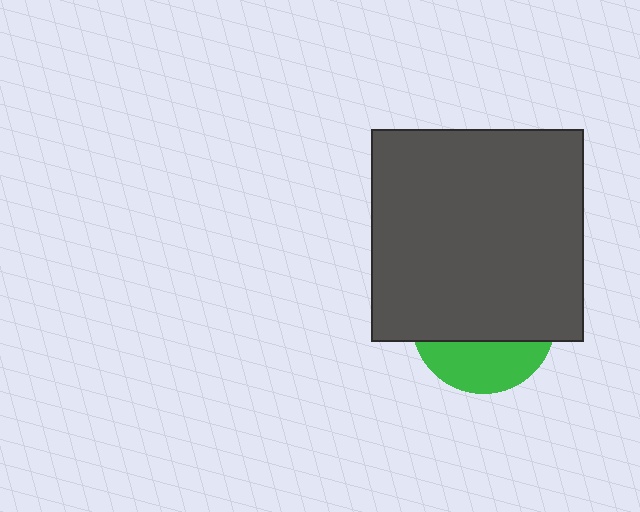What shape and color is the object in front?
The object in front is a dark gray square.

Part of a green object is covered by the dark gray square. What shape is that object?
It is a circle.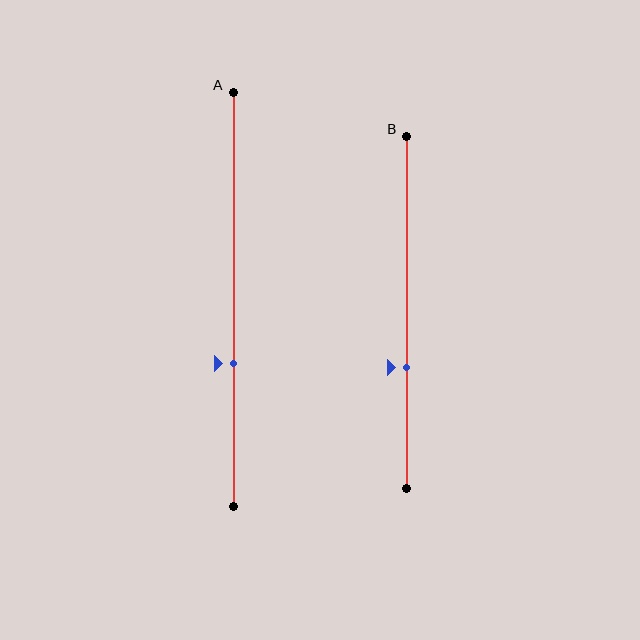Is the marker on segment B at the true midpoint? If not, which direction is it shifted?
No, the marker on segment B is shifted downward by about 16% of the segment length.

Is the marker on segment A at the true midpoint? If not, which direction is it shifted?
No, the marker on segment A is shifted downward by about 15% of the segment length.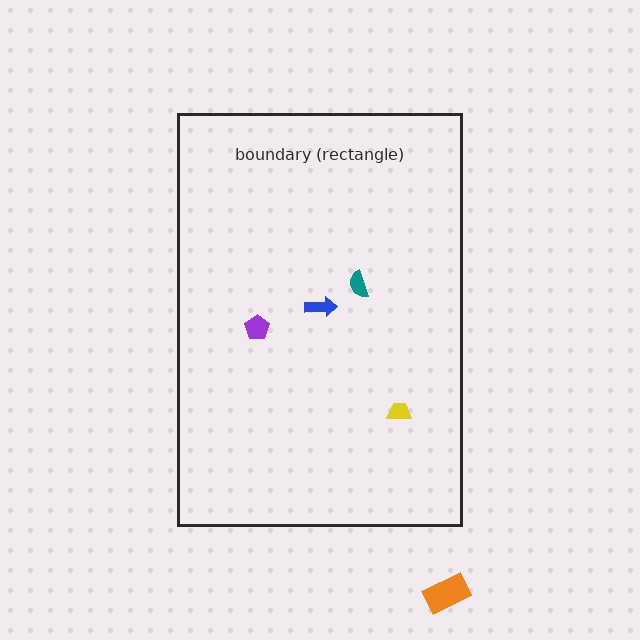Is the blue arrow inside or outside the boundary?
Inside.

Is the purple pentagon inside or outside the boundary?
Inside.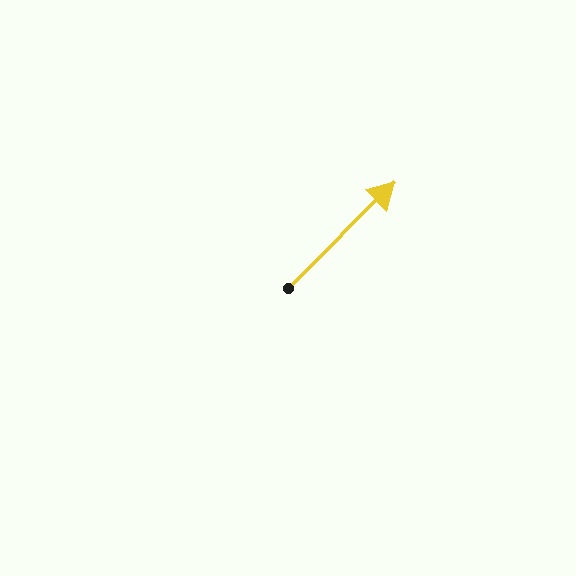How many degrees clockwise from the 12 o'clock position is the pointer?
Approximately 45 degrees.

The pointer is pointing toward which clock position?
Roughly 2 o'clock.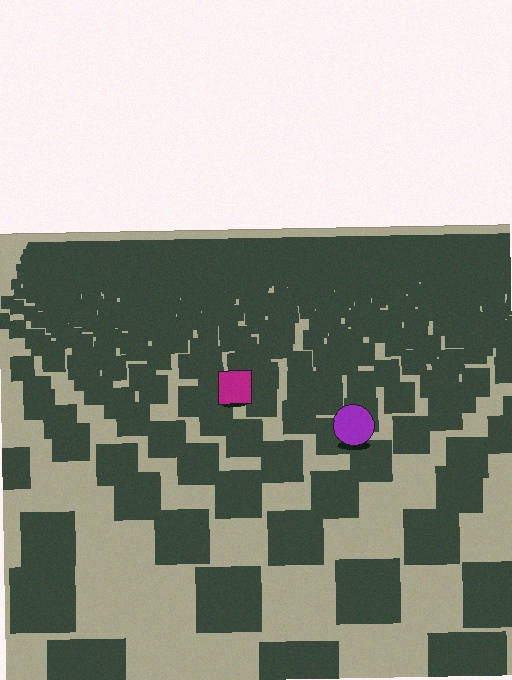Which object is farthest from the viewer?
The magenta square is farthest from the viewer. It appears smaller and the ground texture around it is denser.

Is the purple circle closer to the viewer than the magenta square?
Yes. The purple circle is closer — you can tell from the texture gradient: the ground texture is coarser near it.